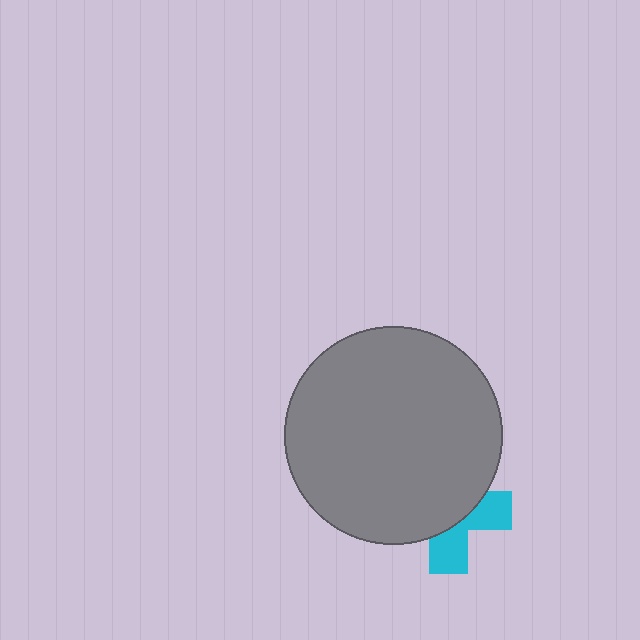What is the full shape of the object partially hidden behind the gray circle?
The partially hidden object is a cyan cross.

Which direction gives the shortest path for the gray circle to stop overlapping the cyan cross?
Moving up gives the shortest separation.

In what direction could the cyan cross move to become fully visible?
The cyan cross could move down. That would shift it out from behind the gray circle entirely.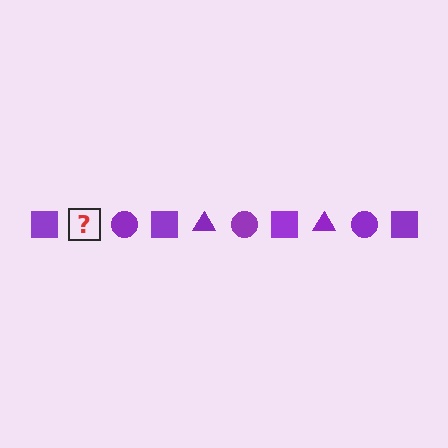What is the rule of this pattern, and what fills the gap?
The rule is that the pattern cycles through square, triangle, circle shapes in purple. The gap should be filled with a purple triangle.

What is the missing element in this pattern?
The missing element is a purple triangle.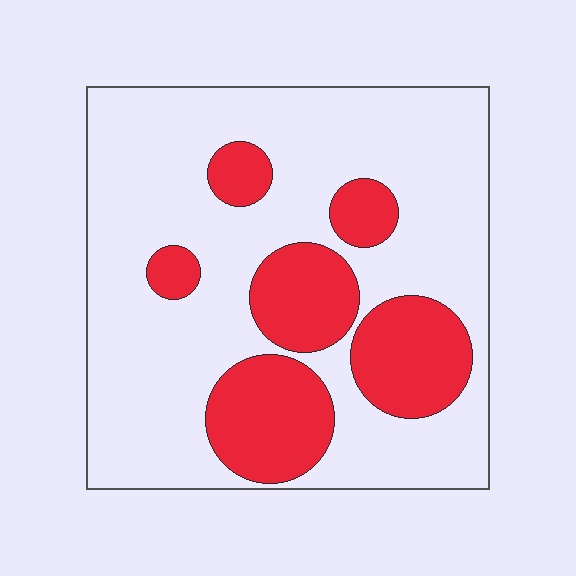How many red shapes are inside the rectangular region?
6.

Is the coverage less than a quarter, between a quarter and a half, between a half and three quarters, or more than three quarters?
Between a quarter and a half.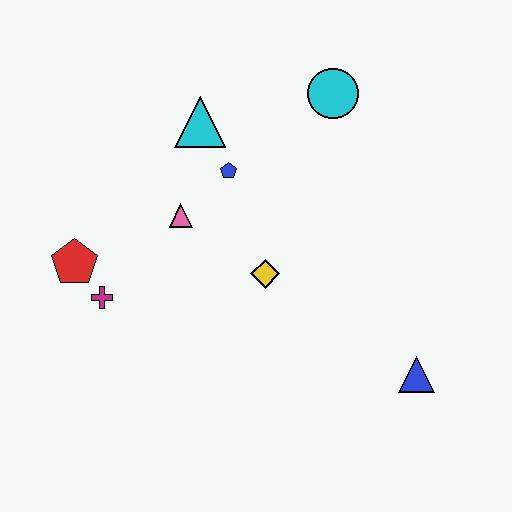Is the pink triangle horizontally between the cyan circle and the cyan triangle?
No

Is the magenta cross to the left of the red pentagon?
No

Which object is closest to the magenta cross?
The red pentagon is closest to the magenta cross.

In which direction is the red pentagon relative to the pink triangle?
The red pentagon is to the left of the pink triangle.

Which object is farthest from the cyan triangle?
The blue triangle is farthest from the cyan triangle.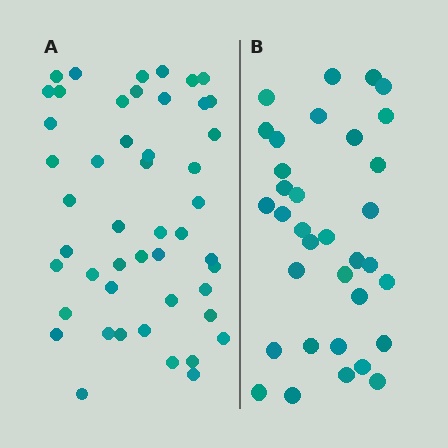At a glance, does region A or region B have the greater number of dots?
Region A (the left region) has more dots.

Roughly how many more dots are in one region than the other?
Region A has approximately 15 more dots than region B.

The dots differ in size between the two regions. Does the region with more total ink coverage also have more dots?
No. Region B has more total ink coverage because its dots are larger, but region A actually contains more individual dots. Total area can be misleading — the number of items is what matters here.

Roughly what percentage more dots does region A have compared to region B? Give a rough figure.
About 40% more.